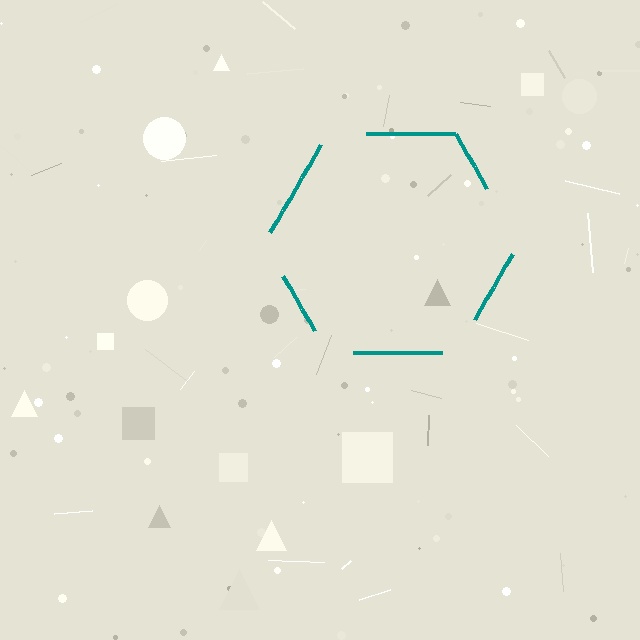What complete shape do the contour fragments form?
The contour fragments form a hexagon.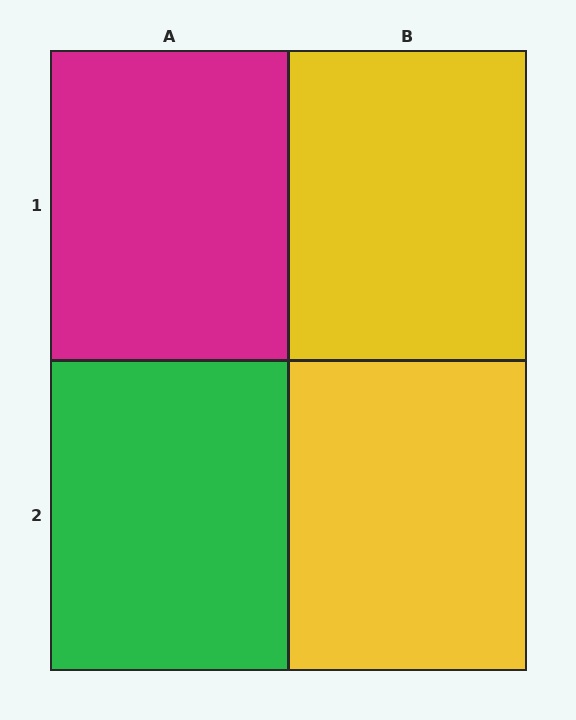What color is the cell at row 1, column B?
Yellow.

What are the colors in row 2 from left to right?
Green, yellow.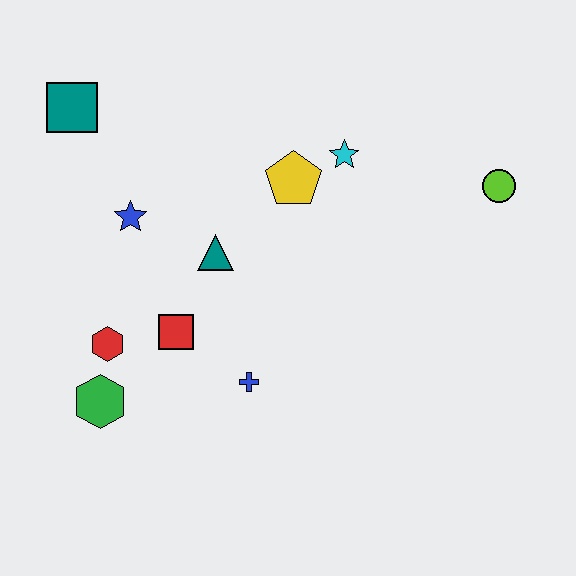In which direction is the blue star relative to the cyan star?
The blue star is to the left of the cyan star.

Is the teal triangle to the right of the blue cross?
No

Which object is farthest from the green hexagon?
The lime circle is farthest from the green hexagon.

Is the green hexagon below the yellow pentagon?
Yes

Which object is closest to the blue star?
The teal triangle is closest to the blue star.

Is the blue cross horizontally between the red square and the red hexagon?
No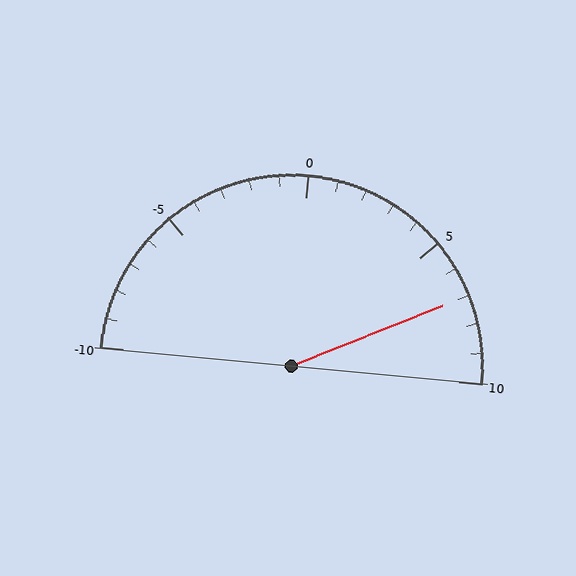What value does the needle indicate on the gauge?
The needle indicates approximately 7.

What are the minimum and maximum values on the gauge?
The gauge ranges from -10 to 10.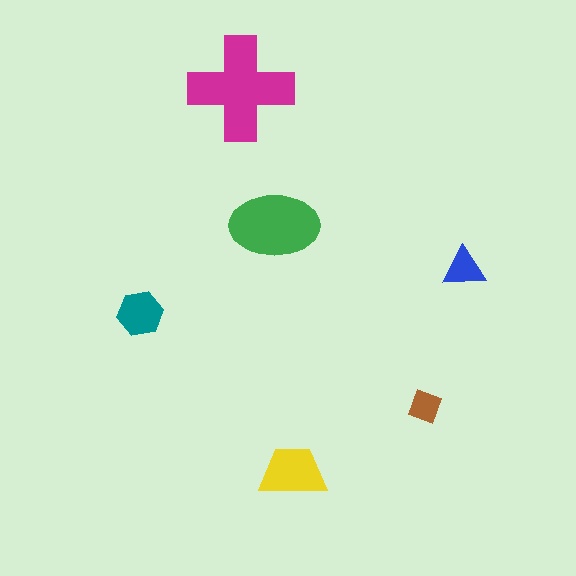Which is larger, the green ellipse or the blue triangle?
The green ellipse.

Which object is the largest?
The magenta cross.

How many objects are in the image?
There are 6 objects in the image.